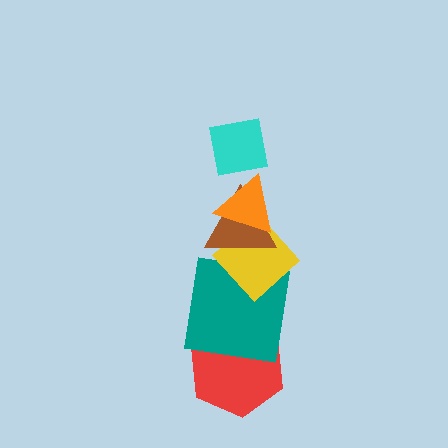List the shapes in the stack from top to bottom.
From top to bottom: the cyan square, the orange triangle, the brown triangle, the yellow diamond, the teal square, the red hexagon.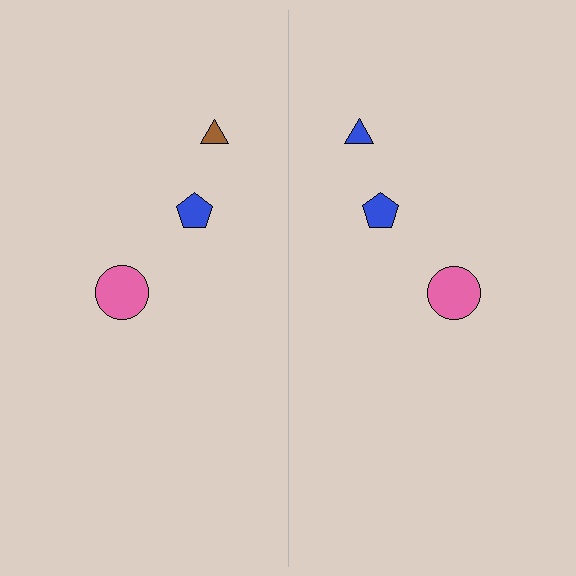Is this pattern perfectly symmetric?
No, the pattern is not perfectly symmetric. The blue triangle on the right side breaks the symmetry — its mirror counterpart is brown.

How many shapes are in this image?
There are 6 shapes in this image.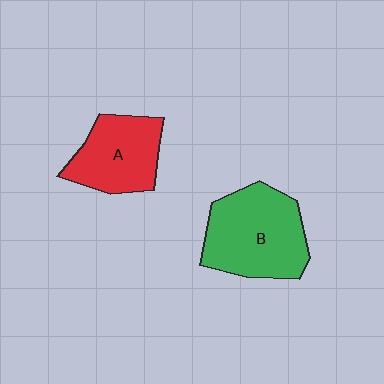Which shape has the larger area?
Shape B (green).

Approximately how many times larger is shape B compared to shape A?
Approximately 1.4 times.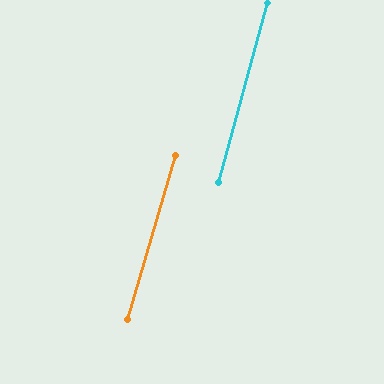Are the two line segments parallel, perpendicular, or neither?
Parallel — their directions differ by only 0.9°.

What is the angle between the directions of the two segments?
Approximately 1 degree.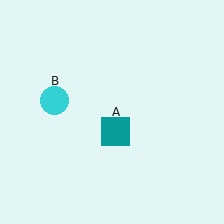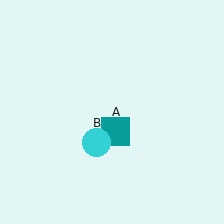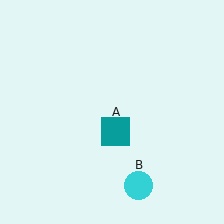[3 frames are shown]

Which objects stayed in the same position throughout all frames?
Teal square (object A) remained stationary.